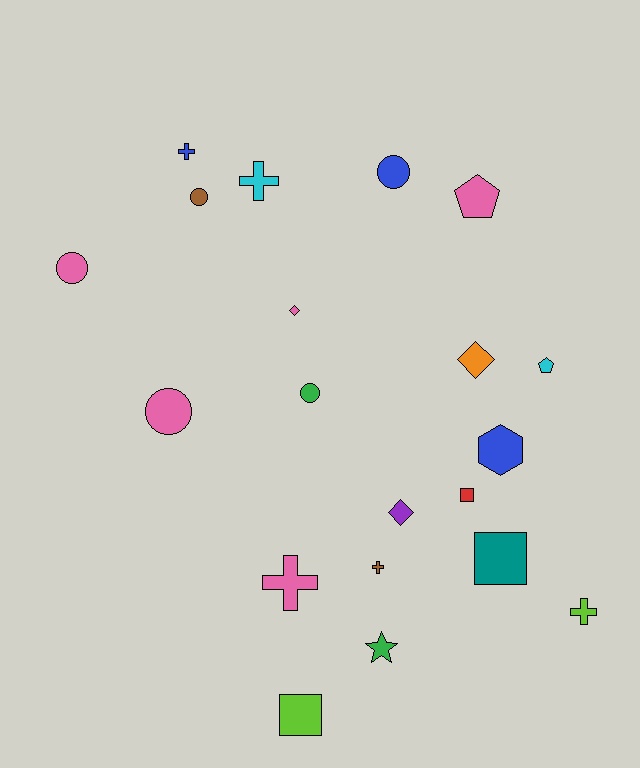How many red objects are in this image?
There is 1 red object.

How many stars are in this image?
There is 1 star.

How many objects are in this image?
There are 20 objects.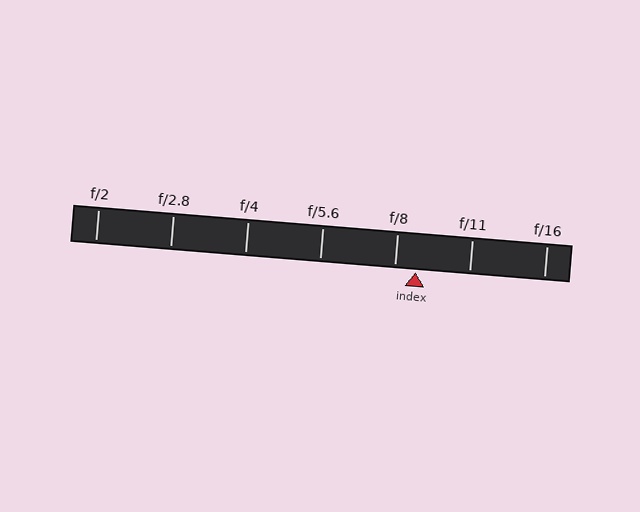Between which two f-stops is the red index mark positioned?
The index mark is between f/8 and f/11.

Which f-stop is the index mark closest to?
The index mark is closest to f/8.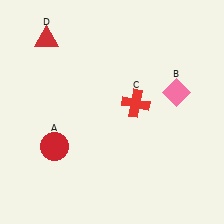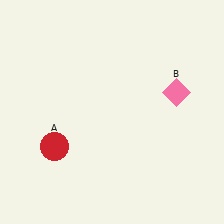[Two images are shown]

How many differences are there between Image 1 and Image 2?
There are 2 differences between the two images.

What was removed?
The red cross (C), the red triangle (D) were removed in Image 2.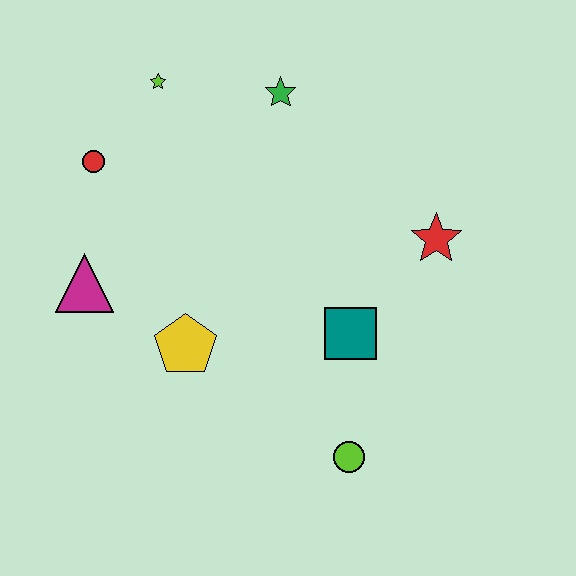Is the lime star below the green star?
No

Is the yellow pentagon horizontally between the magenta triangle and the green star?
Yes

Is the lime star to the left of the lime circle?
Yes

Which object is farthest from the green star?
The lime circle is farthest from the green star.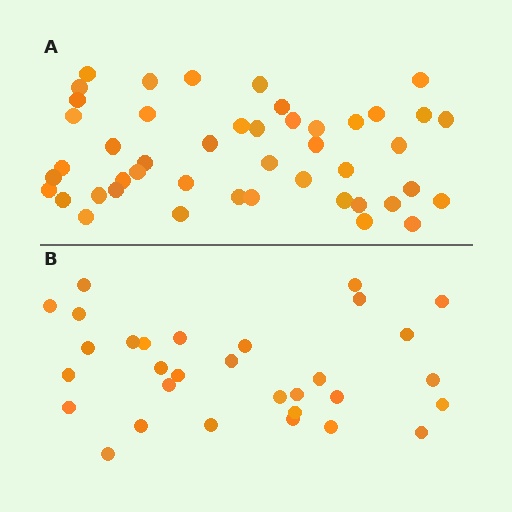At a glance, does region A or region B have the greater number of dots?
Region A (the top region) has more dots.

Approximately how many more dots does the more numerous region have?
Region A has approximately 15 more dots than region B.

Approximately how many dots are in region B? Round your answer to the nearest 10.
About 30 dots. (The exact count is 31, which rounds to 30.)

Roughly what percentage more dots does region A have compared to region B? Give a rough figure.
About 50% more.